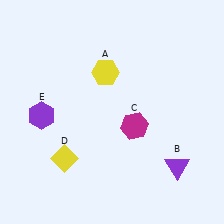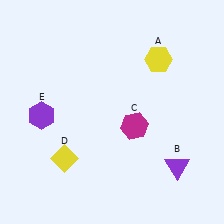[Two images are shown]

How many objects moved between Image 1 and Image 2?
1 object moved between the two images.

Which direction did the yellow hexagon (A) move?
The yellow hexagon (A) moved right.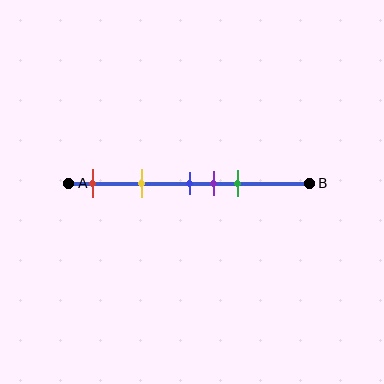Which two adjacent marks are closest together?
The blue and purple marks are the closest adjacent pair.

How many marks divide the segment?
There are 5 marks dividing the segment.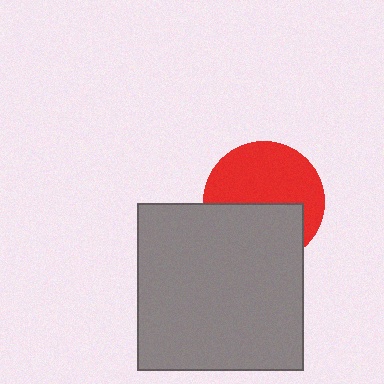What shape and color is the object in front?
The object in front is a gray square.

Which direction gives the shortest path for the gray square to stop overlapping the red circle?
Moving down gives the shortest separation.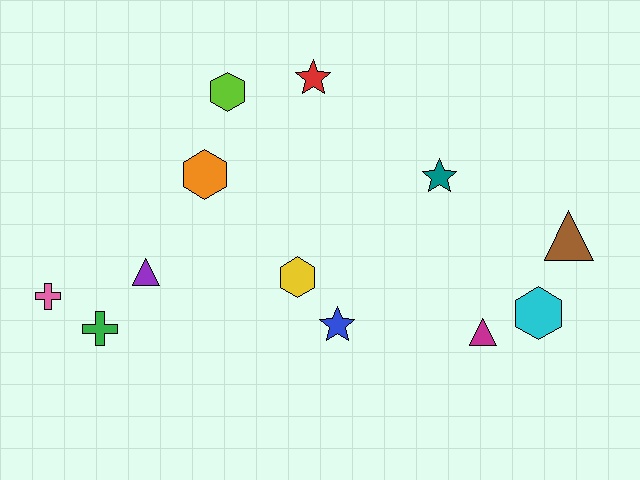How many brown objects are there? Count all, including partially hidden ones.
There is 1 brown object.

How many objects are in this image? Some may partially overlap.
There are 12 objects.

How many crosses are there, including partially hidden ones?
There are 2 crosses.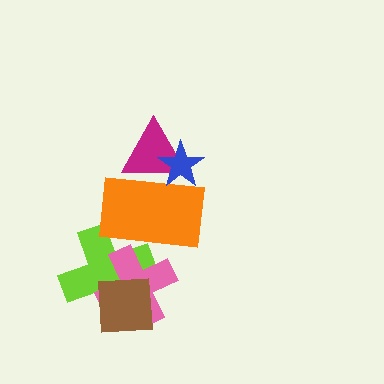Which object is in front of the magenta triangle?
The blue star is in front of the magenta triangle.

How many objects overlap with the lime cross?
3 objects overlap with the lime cross.